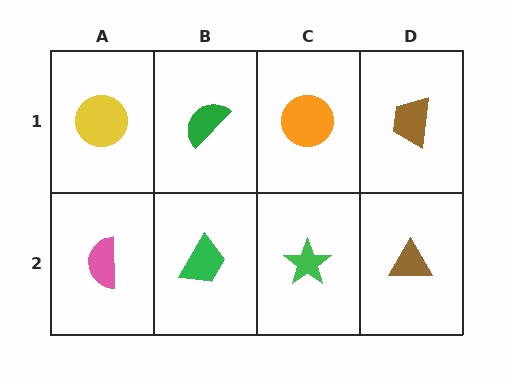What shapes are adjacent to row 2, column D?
A brown trapezoid (row 1, column D), a green star (row 2, column C).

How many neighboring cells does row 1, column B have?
3.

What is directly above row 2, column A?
A yellow circle.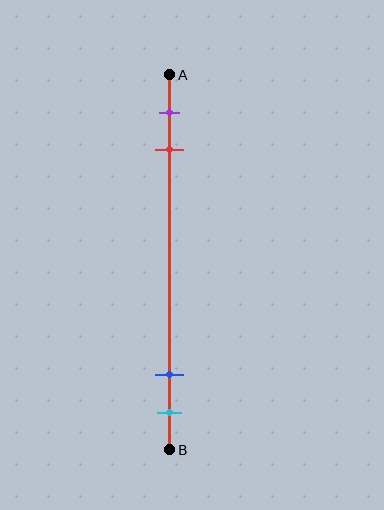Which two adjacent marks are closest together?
The blue and cyan marks are the closest adjacent pair.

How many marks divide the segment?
There are 4 marks dividing the segment.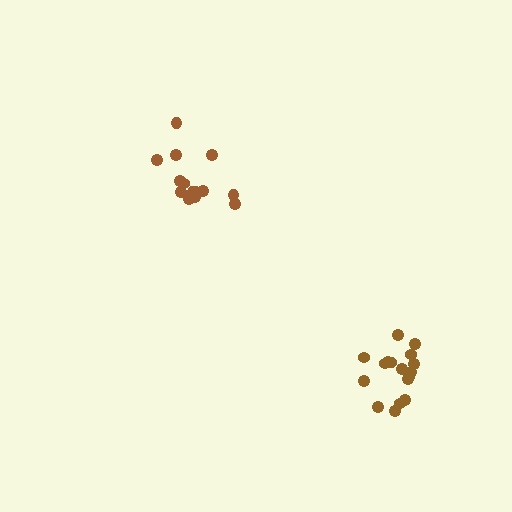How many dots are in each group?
Group 1: 14 dots, Group 2: 17 dots (31 total).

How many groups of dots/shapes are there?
There are 2 groups.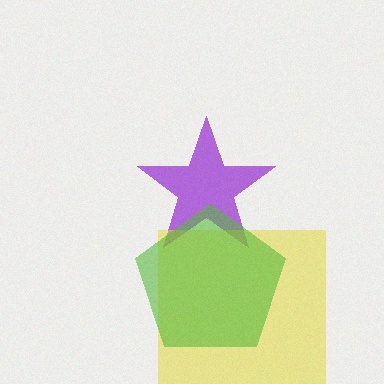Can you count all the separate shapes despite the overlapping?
Yes, there are 3 separate shapes.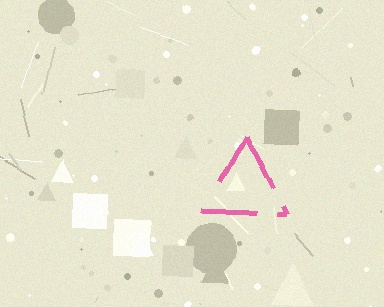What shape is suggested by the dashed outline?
The dashed outline suggests a triangle.